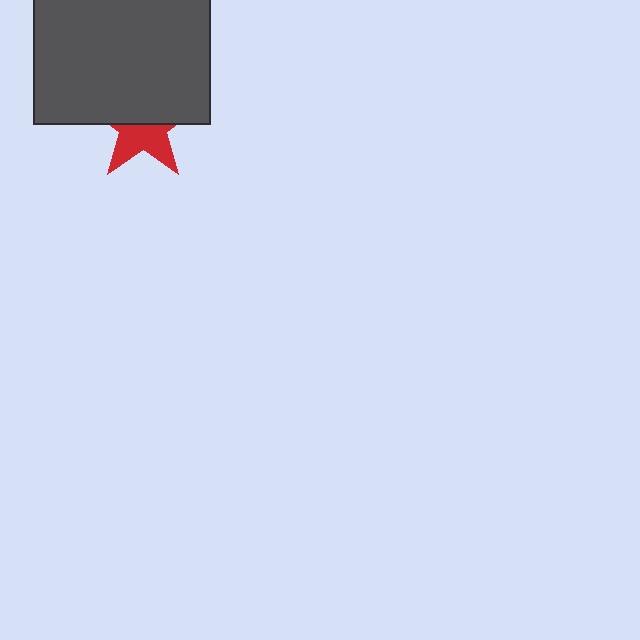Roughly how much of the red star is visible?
About half of it is visible (roughly 45%).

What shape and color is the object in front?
The object in front is a dark gray rectangle.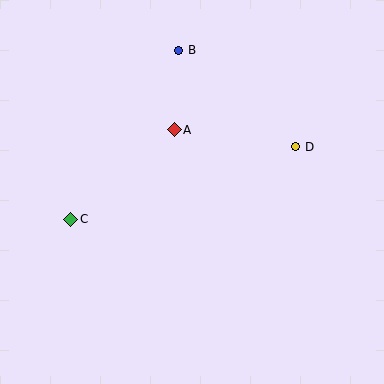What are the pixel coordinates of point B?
Point B is at (179, 50).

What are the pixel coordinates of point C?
Point C is at (71, 219).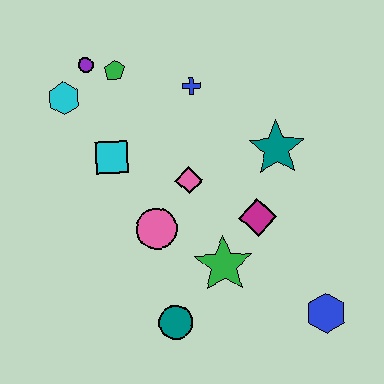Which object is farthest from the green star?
The purple circle is farthest from the green star.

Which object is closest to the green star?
The magenta diamond is closest to the green star.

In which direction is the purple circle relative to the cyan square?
The purple circle is above the cyan square.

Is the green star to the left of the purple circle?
No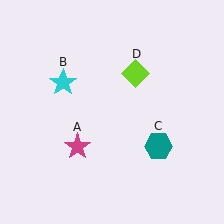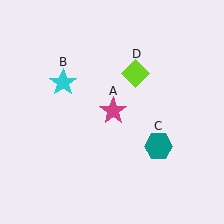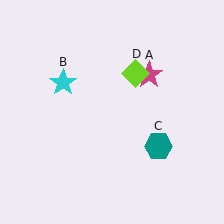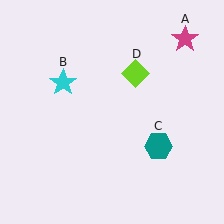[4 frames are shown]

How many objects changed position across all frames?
1 object changed position: magenta star (object A).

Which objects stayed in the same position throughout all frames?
Cyan star (object B) and teal hexagon (object C) and lime diamond (object D) remained stationary.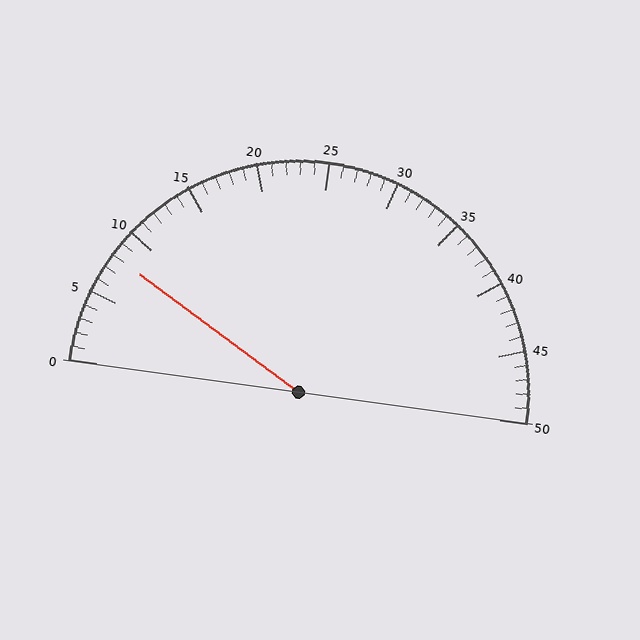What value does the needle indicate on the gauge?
The needle indicates approximately 8.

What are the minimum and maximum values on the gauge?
The gauge ranges from 0 to 50.